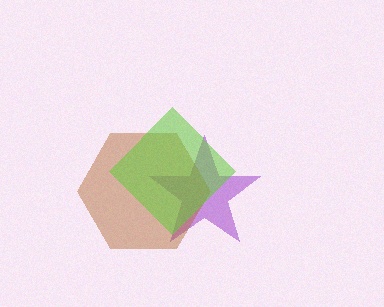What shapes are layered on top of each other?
The layered shapes are: a purple star, a brown hexagon, a lime diamond.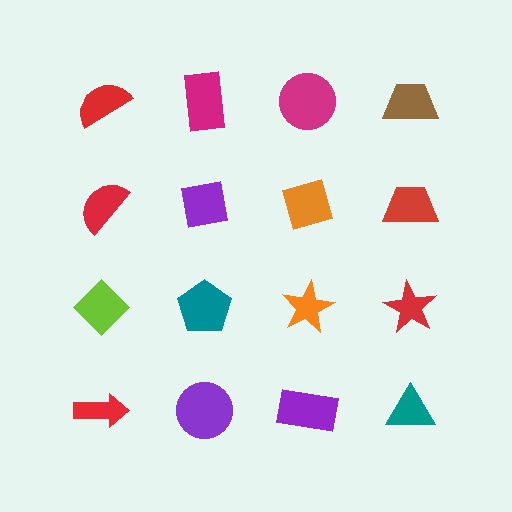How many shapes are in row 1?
4 shapes.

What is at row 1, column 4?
A brown trapezoid.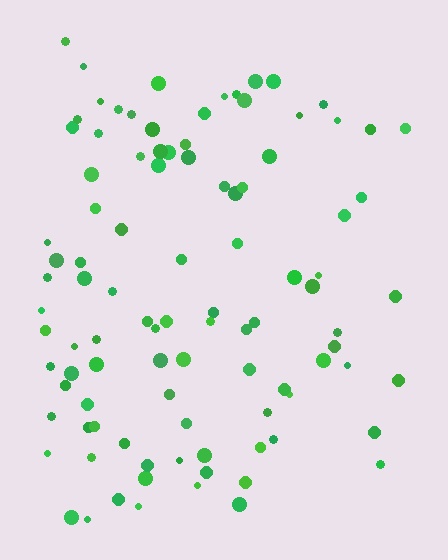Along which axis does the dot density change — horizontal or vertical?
Horizontal.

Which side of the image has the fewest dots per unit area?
The right.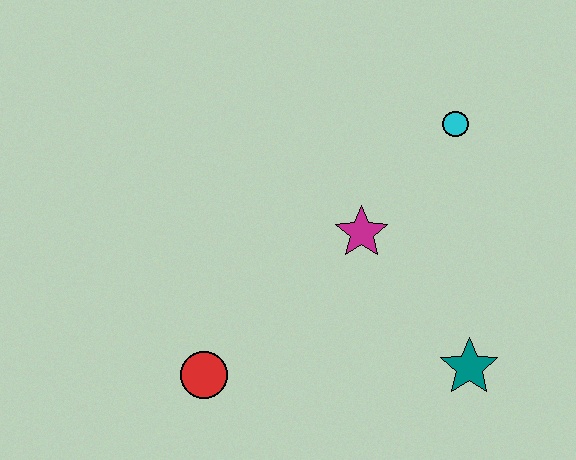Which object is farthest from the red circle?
The cyan circle is farthest from the red circle.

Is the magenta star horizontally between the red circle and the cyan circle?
Yes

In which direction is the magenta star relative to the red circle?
The magenta star is to the right of the red circle.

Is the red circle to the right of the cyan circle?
No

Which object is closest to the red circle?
The magenta star is closest to the red circle.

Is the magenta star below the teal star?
No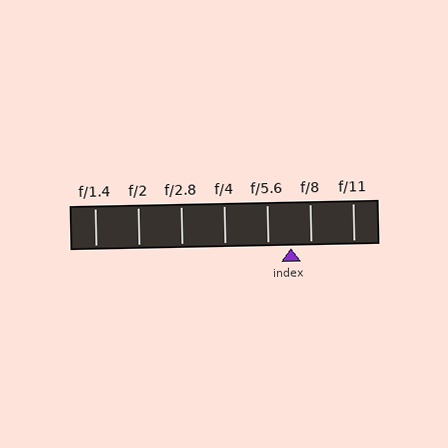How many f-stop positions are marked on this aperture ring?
There are 7 f-stop positions marked.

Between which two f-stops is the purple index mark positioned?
The index mark is between f/5.6 and f/8.